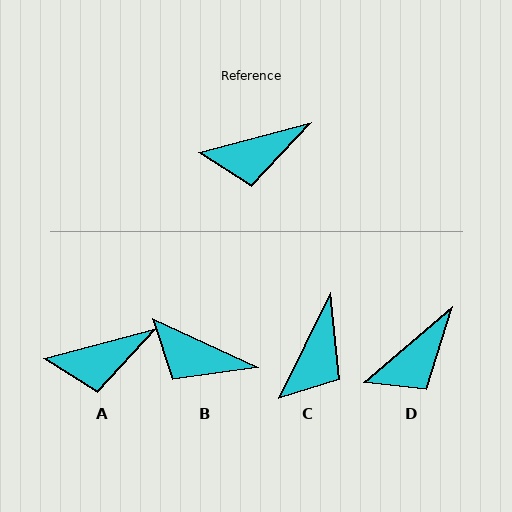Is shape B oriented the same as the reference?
No, it is off by about 39 degrees.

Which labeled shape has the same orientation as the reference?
A.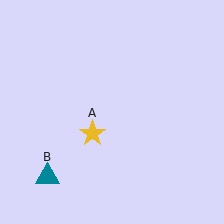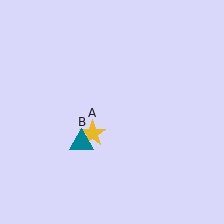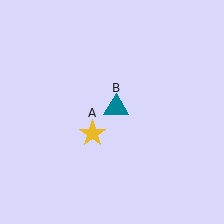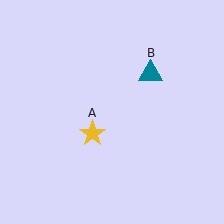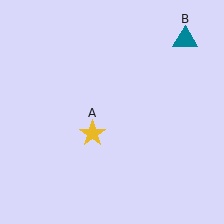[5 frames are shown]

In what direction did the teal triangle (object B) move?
The teal triangle (object B) moved up and to the right.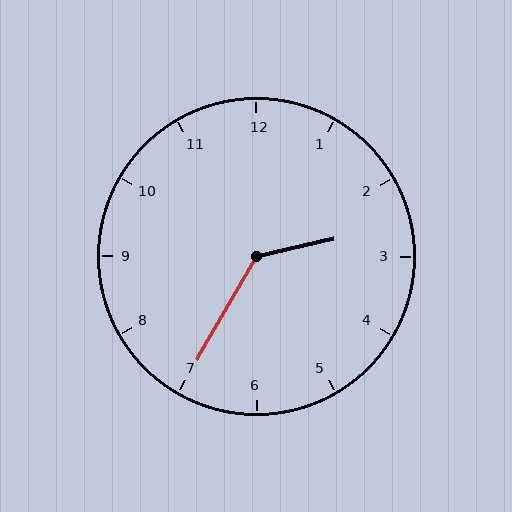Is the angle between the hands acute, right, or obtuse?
It is obtuse.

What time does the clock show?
2:35.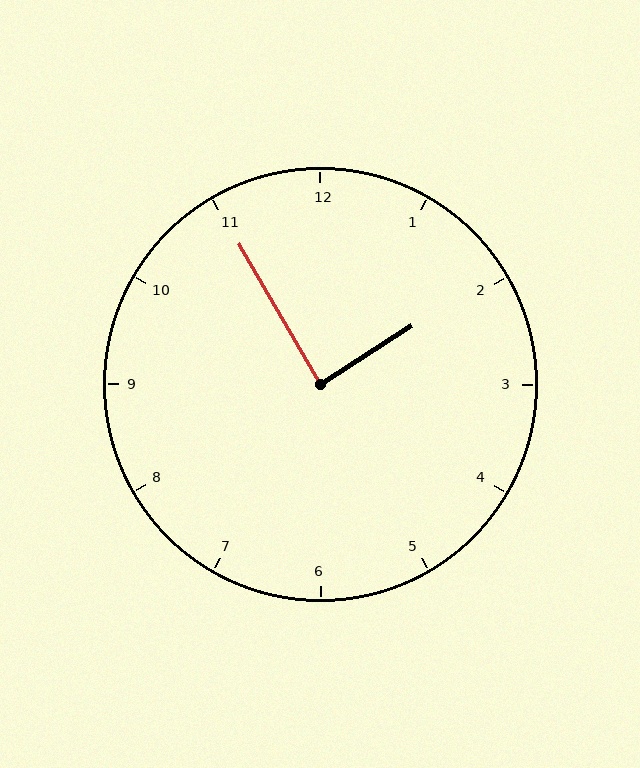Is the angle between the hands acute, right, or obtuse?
It is right.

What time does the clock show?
1:55.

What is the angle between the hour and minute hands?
Approximately 88 degrees.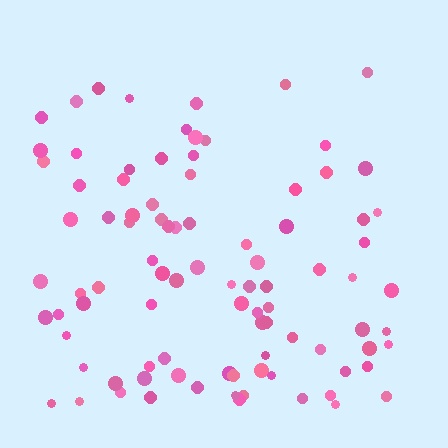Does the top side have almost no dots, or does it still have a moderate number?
Still a moderate number, just noticeably fewer than the bottom.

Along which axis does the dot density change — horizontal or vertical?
Vertical.